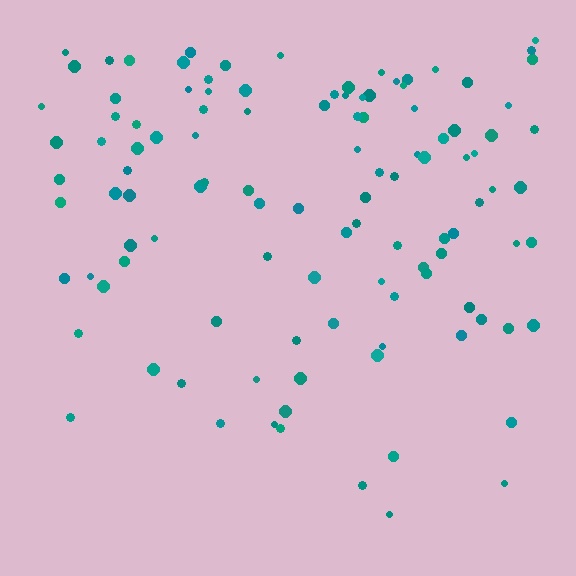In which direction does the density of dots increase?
From bottom to top, with the top side densest.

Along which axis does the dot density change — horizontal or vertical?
Vertical.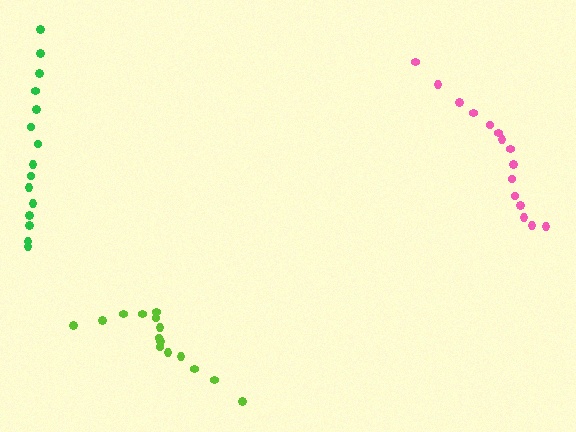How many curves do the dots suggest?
There are 3 distinct paths.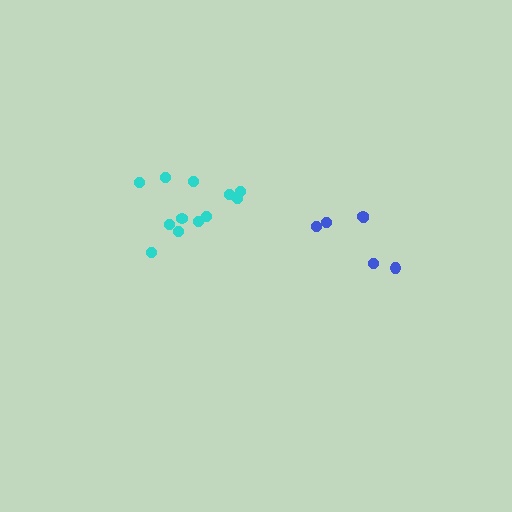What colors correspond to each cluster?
The clusters are colored: blue, cyan.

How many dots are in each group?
Group 1: 6 dots, Group 2: 12 dots (18 total).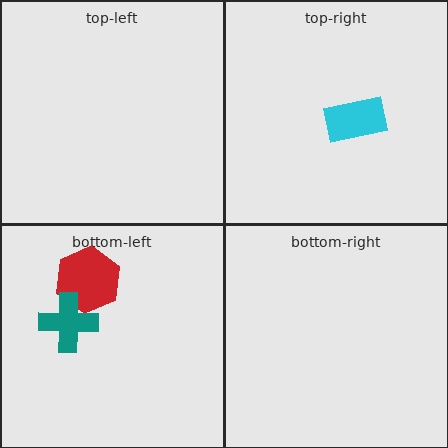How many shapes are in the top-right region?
1.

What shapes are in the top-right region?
The cyan rectangle.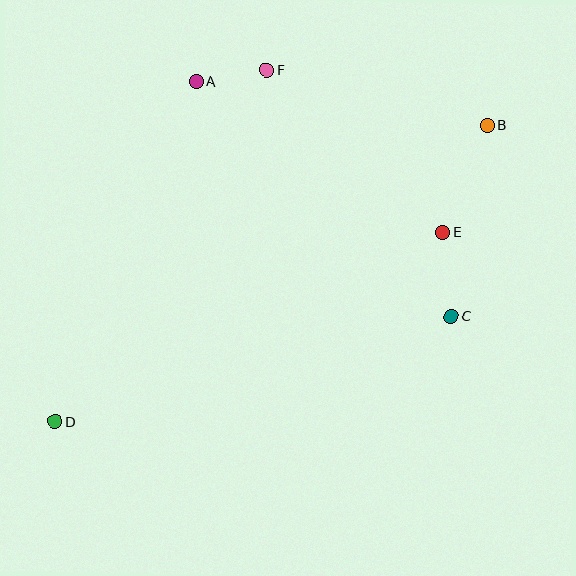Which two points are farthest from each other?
Points B and D are farthest from each other.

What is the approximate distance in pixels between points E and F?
The distance between E and F is approximately 240 pixels.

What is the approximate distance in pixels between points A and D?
The distance between A and D is approximately 368 pixels.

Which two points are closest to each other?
Points A and F are closest to each other.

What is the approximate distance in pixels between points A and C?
The distance between A and C is approximately 347 pixels.